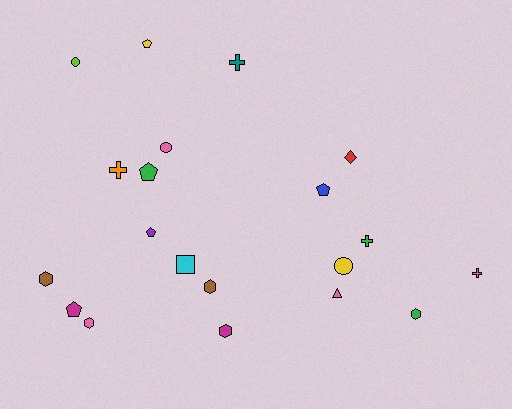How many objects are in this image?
There are 20 objects.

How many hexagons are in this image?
There are 5 hexagons.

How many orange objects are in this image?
There is 1 orange object.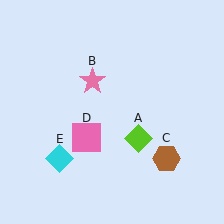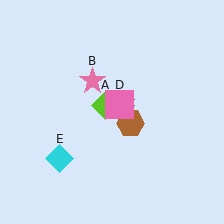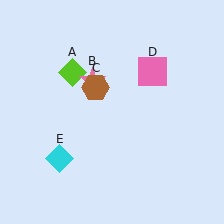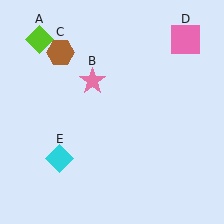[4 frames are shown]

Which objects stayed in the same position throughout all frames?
Pink star (object B) and cyan diamond (object E) remained stationary.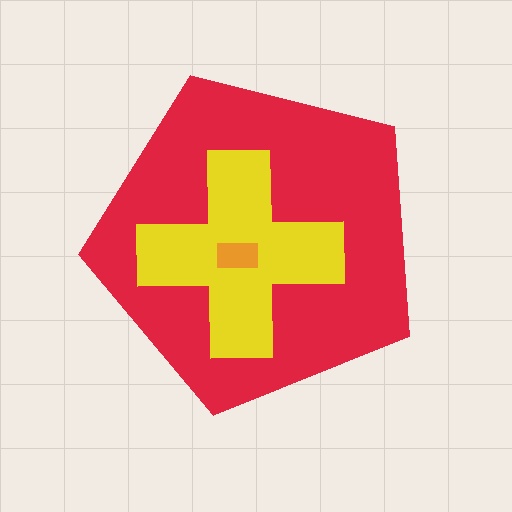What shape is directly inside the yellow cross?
The orange rectangle.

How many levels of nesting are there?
3.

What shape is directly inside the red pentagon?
The yellow cross.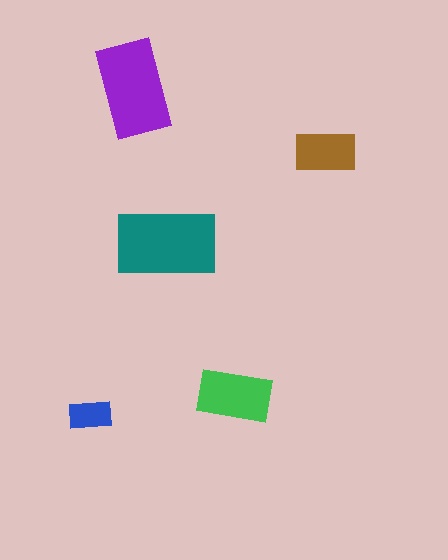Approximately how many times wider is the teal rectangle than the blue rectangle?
About 2.5 times wider.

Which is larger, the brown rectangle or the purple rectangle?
The purple one.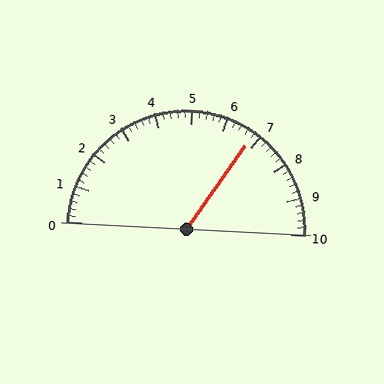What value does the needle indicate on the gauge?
The needle indicates approximately 6.8.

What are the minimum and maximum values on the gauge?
The gauge ranges from 0 to 10.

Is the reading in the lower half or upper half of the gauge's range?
The reading is in the upper half of the range (0 to 10).